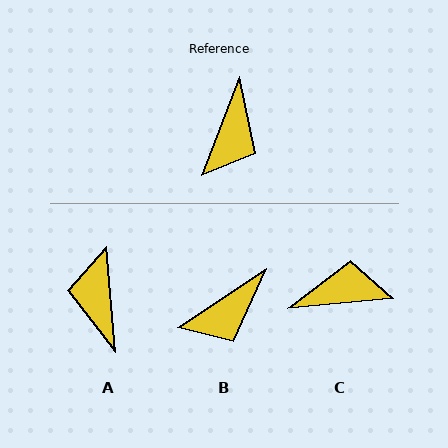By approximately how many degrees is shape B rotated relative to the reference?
Approximately 36 degrees clockwise.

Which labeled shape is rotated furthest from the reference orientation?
A, about 154 degrees away.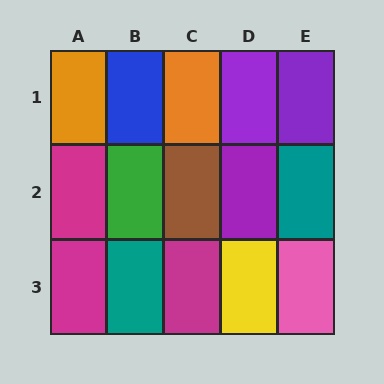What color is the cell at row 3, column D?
Yellow.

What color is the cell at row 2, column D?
Purple.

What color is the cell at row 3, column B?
Teal.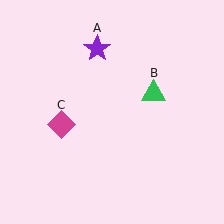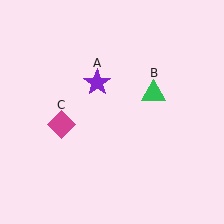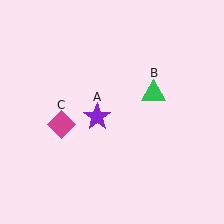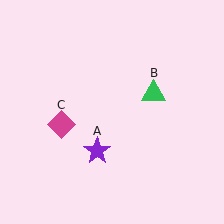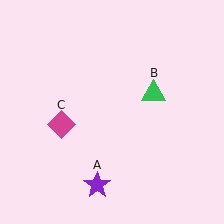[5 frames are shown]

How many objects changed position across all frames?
1 object changed position: purple star (object A).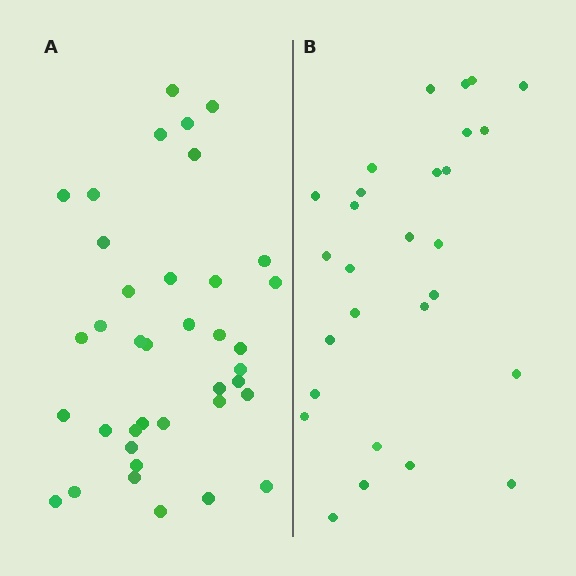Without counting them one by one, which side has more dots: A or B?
Region A (the left region) has more dots.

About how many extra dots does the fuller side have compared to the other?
Region A has roughly 10 or so more dots than region B.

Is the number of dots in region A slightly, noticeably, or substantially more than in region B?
Region A has noticeably more, but not dramatically so. The ratio is roughly 1.4 to 1.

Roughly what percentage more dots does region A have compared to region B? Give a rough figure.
About 35% more.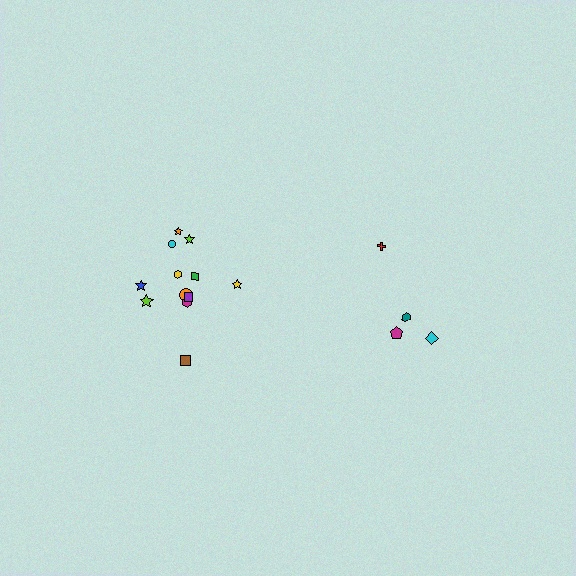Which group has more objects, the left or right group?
The left group.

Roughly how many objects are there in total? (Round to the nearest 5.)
Roughly 15 objects in total.